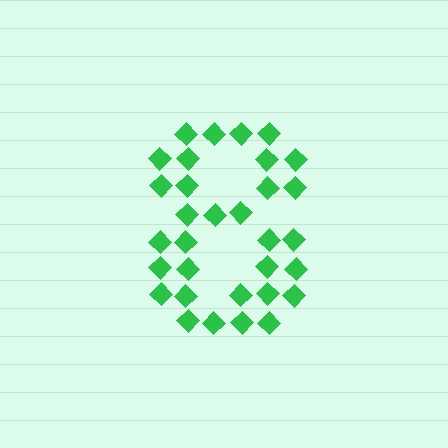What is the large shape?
The large shape is the digit 8.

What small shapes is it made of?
It is made of small diamonds.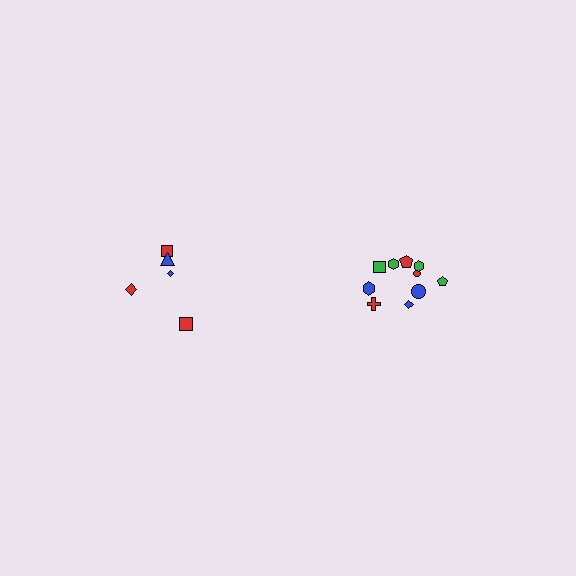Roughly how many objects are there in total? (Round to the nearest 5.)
Roughly 15 objects in total.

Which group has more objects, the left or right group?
The right group.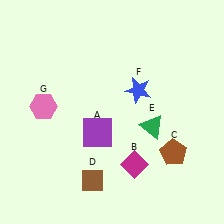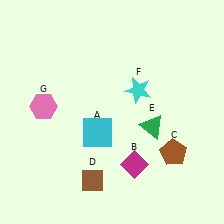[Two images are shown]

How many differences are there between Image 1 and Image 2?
There are 2 differences between the two images.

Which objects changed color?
A changed from purple to cyan. F changed from blue to cyan.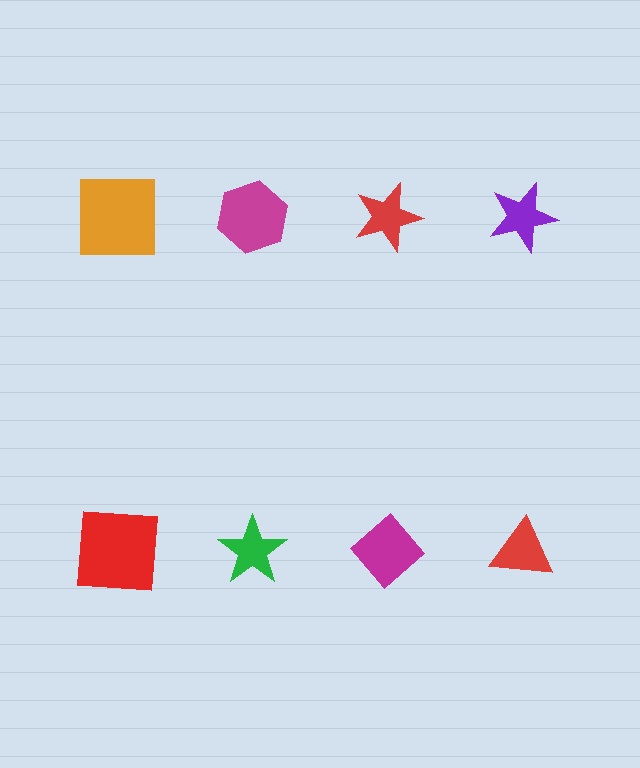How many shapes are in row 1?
4 shapes.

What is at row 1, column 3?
A red star.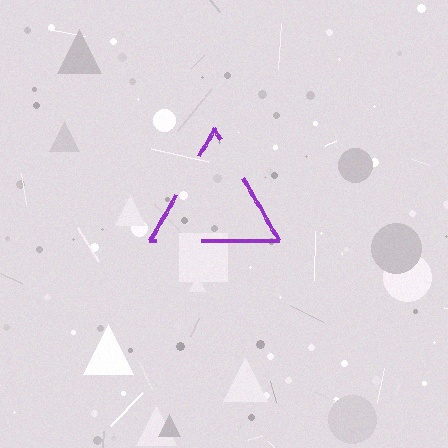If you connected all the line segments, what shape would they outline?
They would outline a triangle.